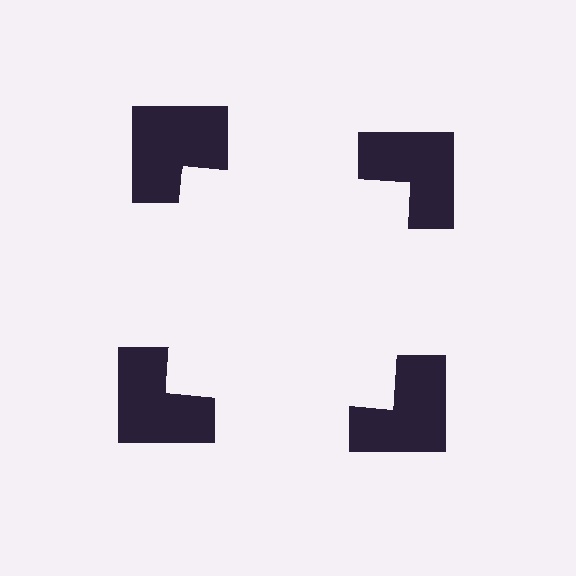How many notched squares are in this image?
There are 4 — one at each vertex of the illusory square.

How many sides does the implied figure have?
4 sides.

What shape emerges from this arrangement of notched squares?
An illusory square — its edges are inferred from the aligned wedge cuts in the notched squares, not physically drawn.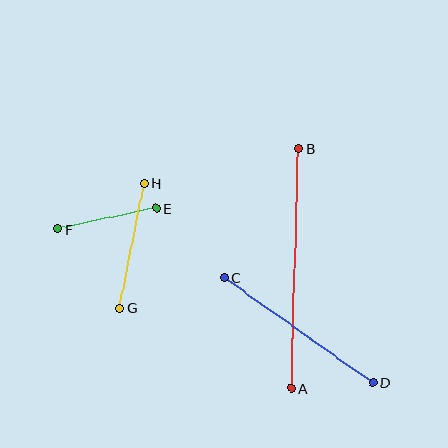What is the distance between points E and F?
The distance is approximately 101 pixels.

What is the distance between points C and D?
The distance is approximately 182 pixels.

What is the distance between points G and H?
The distance is approximately 127 pixels.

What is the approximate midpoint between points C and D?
The midpoint is at approximately (299, 330) pixels.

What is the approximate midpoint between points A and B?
The midpoint is at approximately (295, 268) pixels.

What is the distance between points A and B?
The distance is approximately 240 pixels.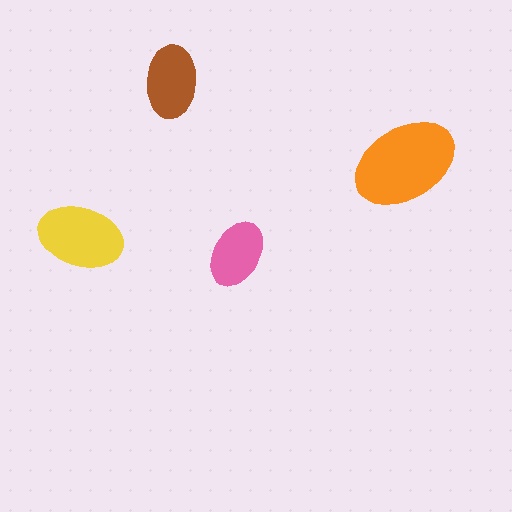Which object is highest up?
The brown ellipse is topmost.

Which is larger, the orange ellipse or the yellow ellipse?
The orange one.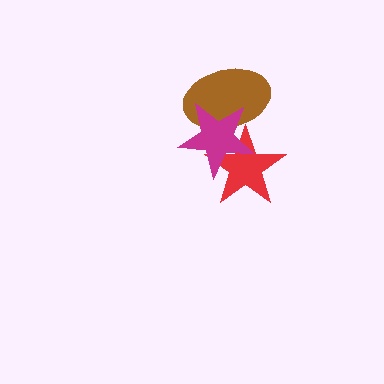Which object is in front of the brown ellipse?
The magenta star is in front of the brown ellipse.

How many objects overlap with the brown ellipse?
2 objects overlap with the brown ellipse.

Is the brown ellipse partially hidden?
Yes, it is partially covered by another shape.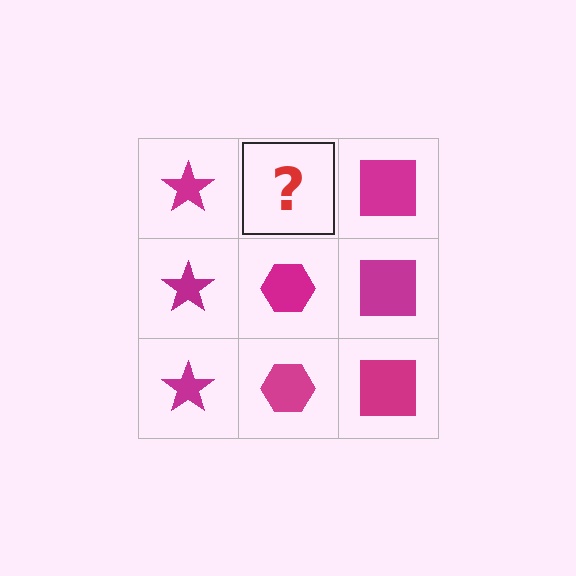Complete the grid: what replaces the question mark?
The question mark should be replaced with a magenta hexagon.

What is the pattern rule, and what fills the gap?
The rule is that each column has a consistent shape. The gap should be filled with a magenta hexagon.